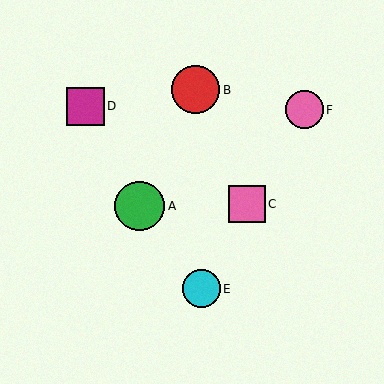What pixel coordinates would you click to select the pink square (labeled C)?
Click at (247, 204) to select the pink square C.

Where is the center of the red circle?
The center of the red circle is at (196, 90).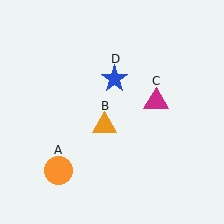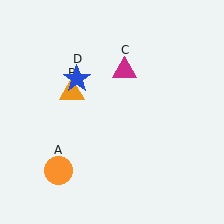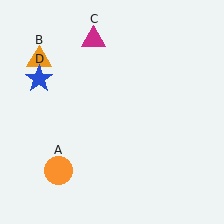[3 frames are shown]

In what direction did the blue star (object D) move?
The blue star (object D) moved left.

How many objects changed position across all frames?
3 objects changed position: orange triangle (object B), magenta triangle (object C), blue star (object D).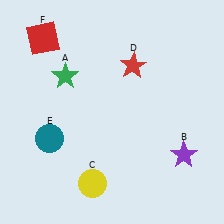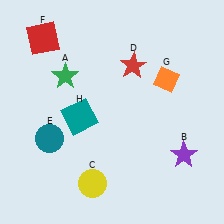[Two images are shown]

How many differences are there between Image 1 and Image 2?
There are 2 differences between the two images.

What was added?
An orange diamond (G), a teal square (H) were added in Image 2.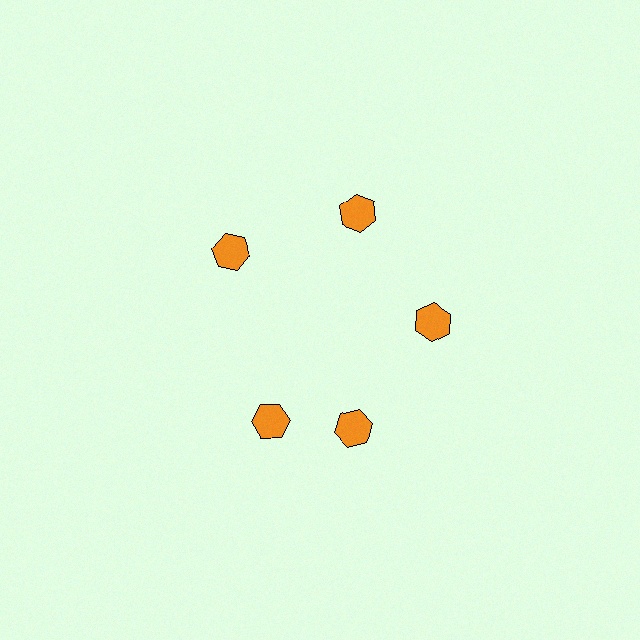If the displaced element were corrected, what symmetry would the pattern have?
It would have 5-fold rotational symmetry — the pattern would map onto itself every 72 degrees.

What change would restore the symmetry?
The symmetry would be restored by rotating it back into even spacing with its neighbors so that all 5 hexagons sit at equal angles and equal distance from the center.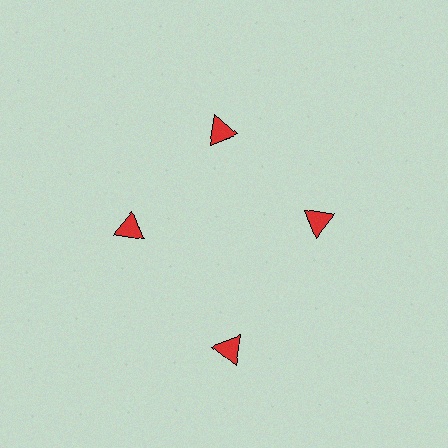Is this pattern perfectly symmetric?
No. The 4 red triangles are arranged in a ring, but one element near the 6 o'clock position is pushed outward from the center, breaking the 4-fold rotational symmetry.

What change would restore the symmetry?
The symmetry would be restored by moving it inward, back onto the ring so that all 4 triangles sit at equal angles and equal distance from the center.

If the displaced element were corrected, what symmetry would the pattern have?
It would have 4-fold rotational symmetry — the pattern would map onto itself every 90 degrees.